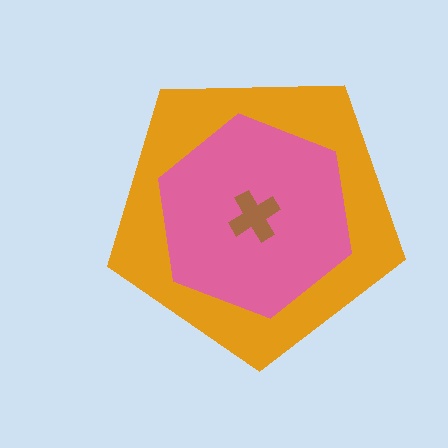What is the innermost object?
The brown cross.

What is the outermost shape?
The orange pentagon.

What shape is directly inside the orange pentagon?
The pink hexagon.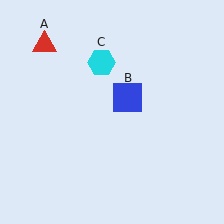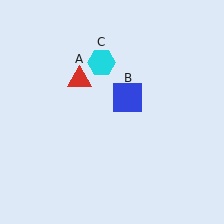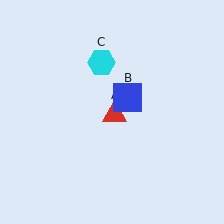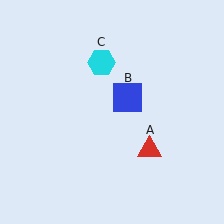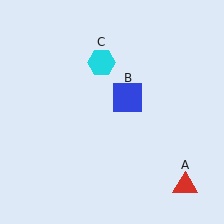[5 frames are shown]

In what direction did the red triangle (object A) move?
The red triangle (object A) moved down and to the right.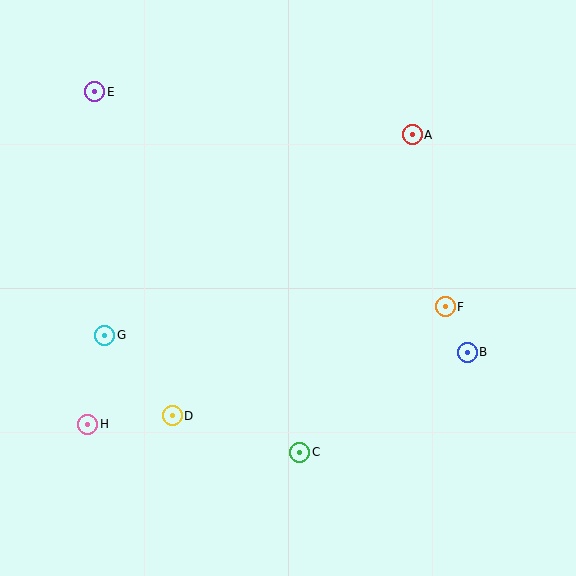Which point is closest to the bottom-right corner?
Point B is closest to the bottom-right corner.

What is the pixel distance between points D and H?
The distance between D and H is 85 pixels.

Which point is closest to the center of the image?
Point F at (445, 307) is closest to the center.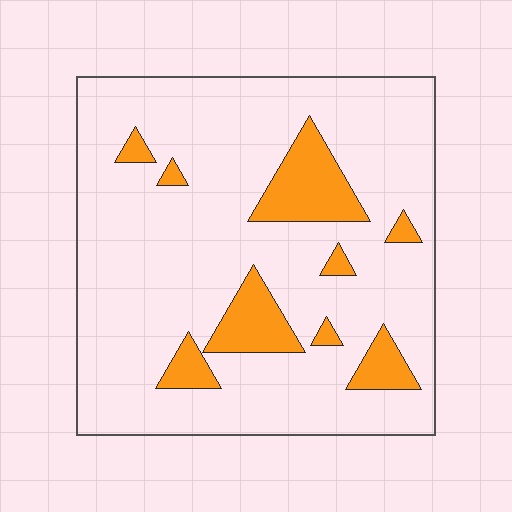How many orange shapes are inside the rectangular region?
9.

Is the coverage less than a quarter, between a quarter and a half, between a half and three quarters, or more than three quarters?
Less than a quarter.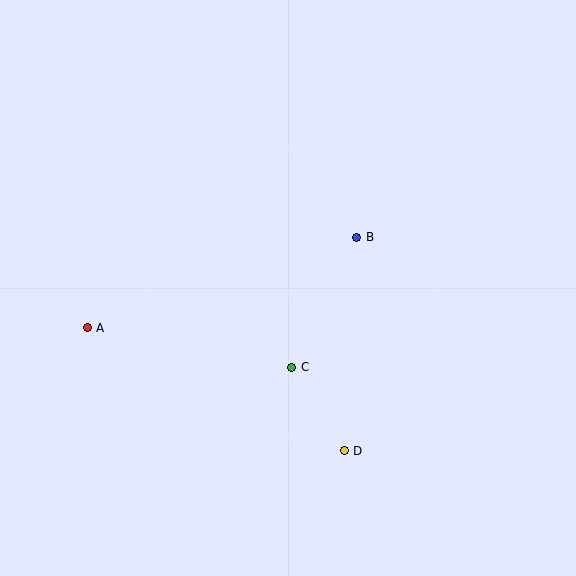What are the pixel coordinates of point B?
Point B is at (357, 237).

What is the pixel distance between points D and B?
The distance between D and B is 214 pixels.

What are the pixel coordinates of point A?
Point A is at (87, 328).